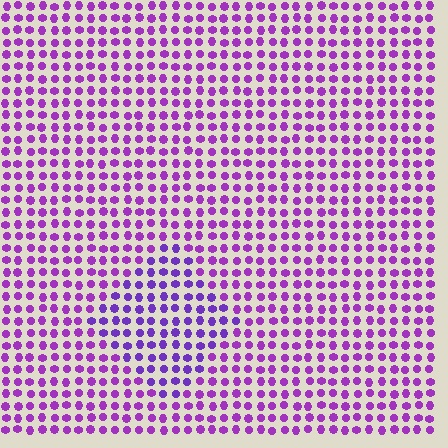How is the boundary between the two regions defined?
The boundary is defined purely by a slight shift in hue (about 22 degrees). Spacing, size, and orientation are identical on both sides.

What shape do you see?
I see a diamond.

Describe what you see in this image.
The image is filled with small purple elements in a uniform arrangement. A diamond-shaped region is visible where the elements are tinted to a slightly different hue, forming a subtle color boundary.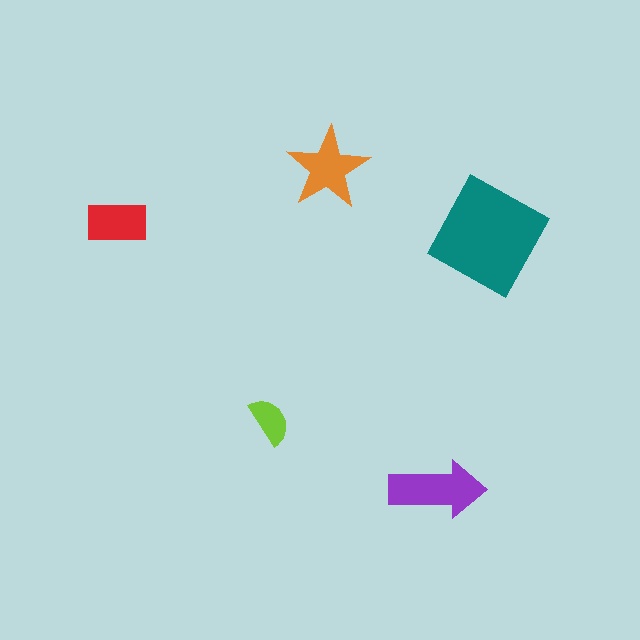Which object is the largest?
The teal square.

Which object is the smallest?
The lime semicircle.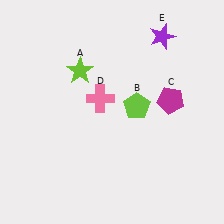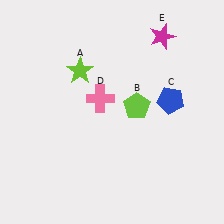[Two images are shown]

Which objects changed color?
C changed from magenta to blue. E changed from purple to magenta.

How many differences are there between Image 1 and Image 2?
There are 2 differences between the two images.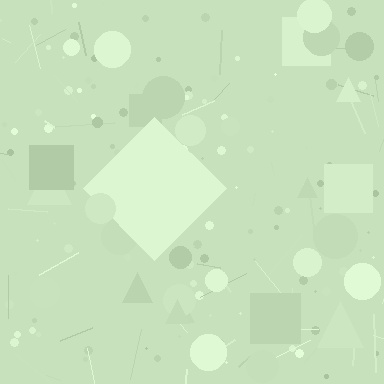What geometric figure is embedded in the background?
A diamond is embedded in the background.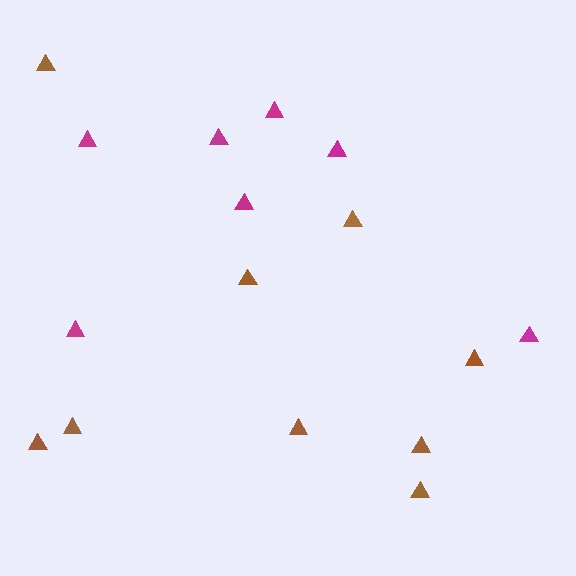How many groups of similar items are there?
There are 2 groups: one group of brown triangles (9) and one group of magenta triangles (7).